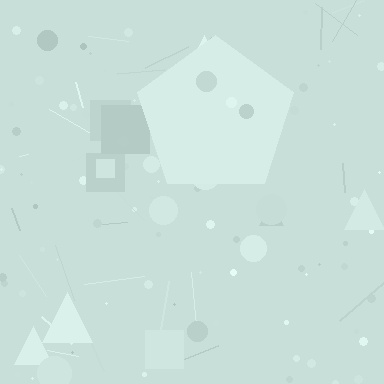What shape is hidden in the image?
A pentagon is hidden in the image.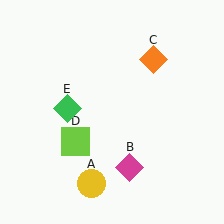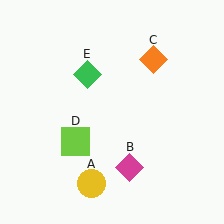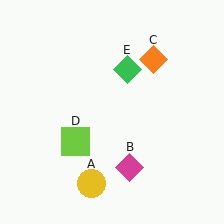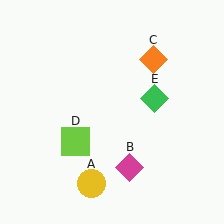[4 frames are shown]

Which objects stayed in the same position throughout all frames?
Yellow circle (object A) and magenta diamond (object B) and orange diamond (object C) and lime square (object D) remained stationary.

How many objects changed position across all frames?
1 object changed position: green diamond (object E).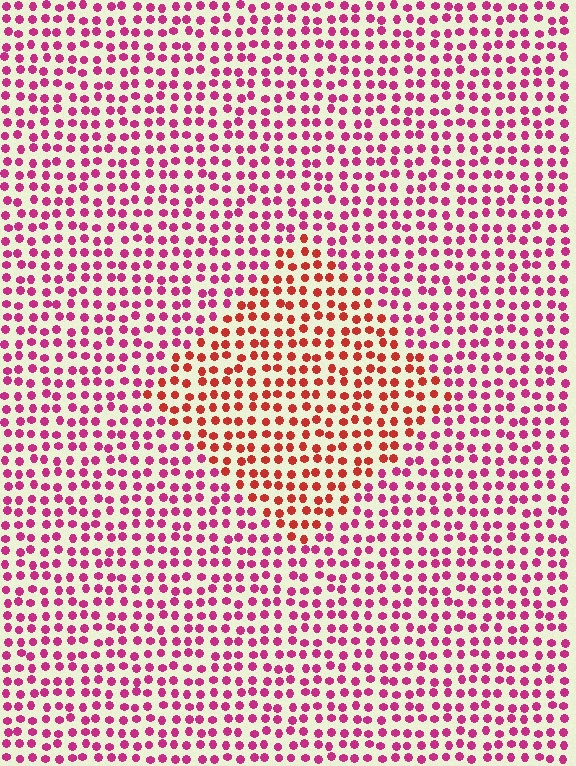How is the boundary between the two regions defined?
The boundary is defined purely by a slight shift in hue (about 37 degrees). Spacing, size, and orientation are identical on both sides.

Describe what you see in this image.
The image is filled with small magenta elements in a uniform arrangement. A diamond-shaped region is visible where the elements are tinted to a slightly different hue, forming a subtle color boundary.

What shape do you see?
I see a diamond.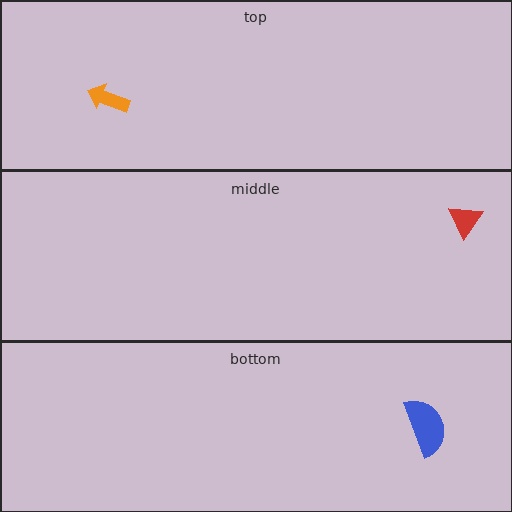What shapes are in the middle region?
The red triangle.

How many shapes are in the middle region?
1.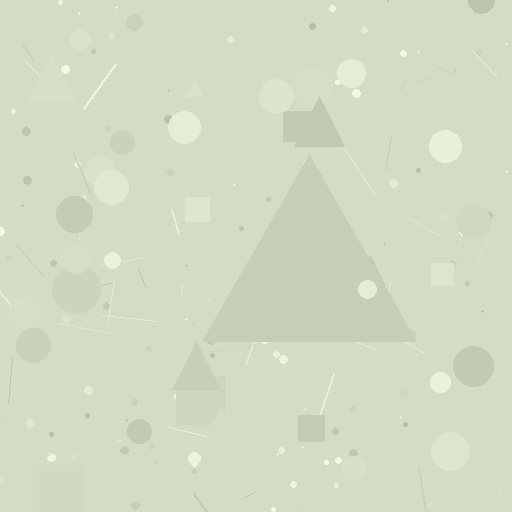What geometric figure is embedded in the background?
A triangle is embedded in the background.